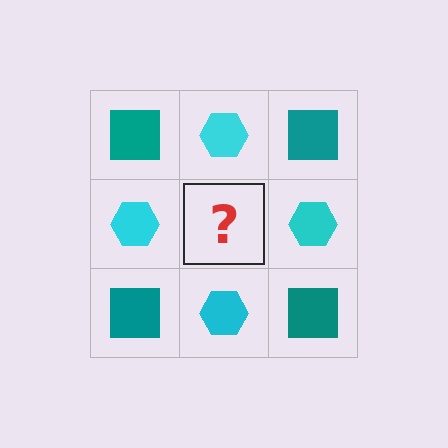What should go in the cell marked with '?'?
The missing cell should contain a teal square.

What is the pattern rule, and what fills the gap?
The rule is that it alternates teal square and cyan hexagon in a checkerboard pattern. The gap should be filled with a teal square.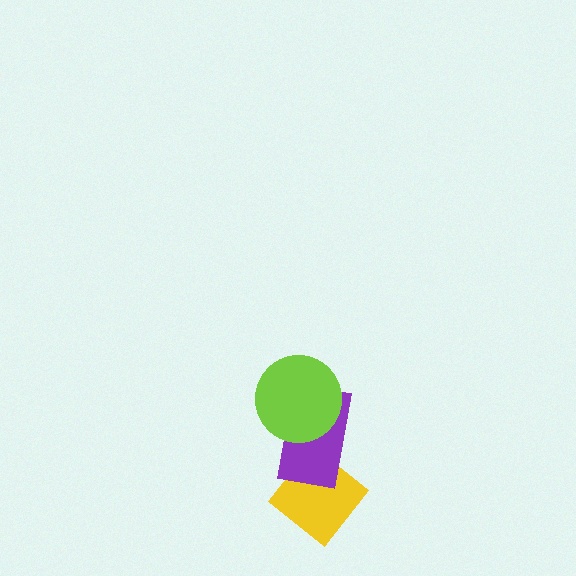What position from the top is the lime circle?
The lime circle is 1st from the top.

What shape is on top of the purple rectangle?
The lime circle is on top of the purple rectangle.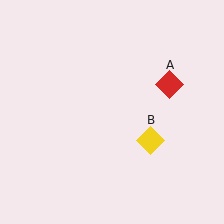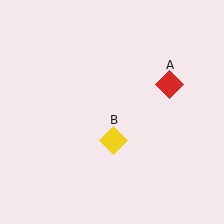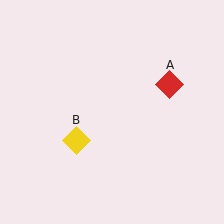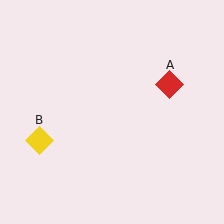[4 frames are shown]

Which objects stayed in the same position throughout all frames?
Red diamond (object A) remained stationary.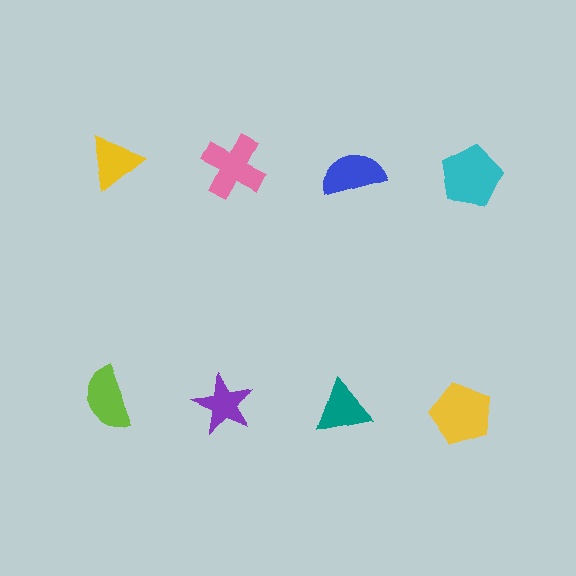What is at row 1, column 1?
A yellow triangle.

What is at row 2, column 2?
A purple star.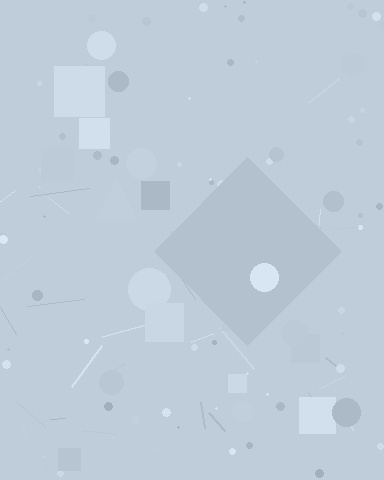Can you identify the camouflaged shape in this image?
The camouflaged shape is a diamond.